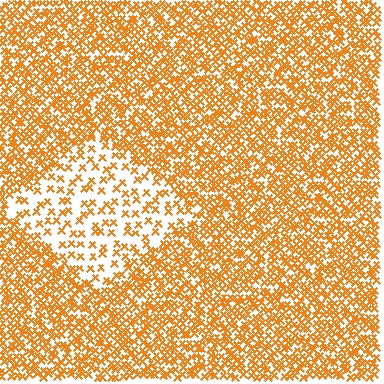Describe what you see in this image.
The image contains small orange elements arranged at two different densities. A diamond-shaped region is visible where the elements are less densely packed than the surrounding area.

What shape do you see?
I see a diamond.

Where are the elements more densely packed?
The elements are more densely packed outside the diamond boundary.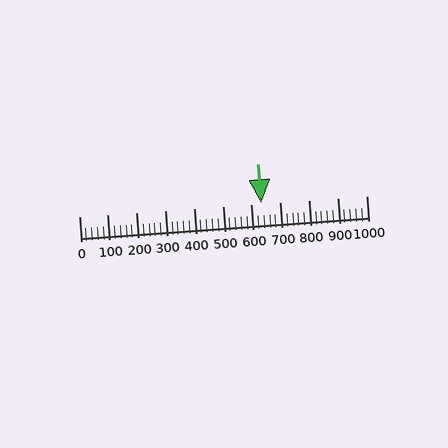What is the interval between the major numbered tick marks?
The major tick marks are spaced 100 units apart.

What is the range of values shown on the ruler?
The ruler shows values from 0 to 1000.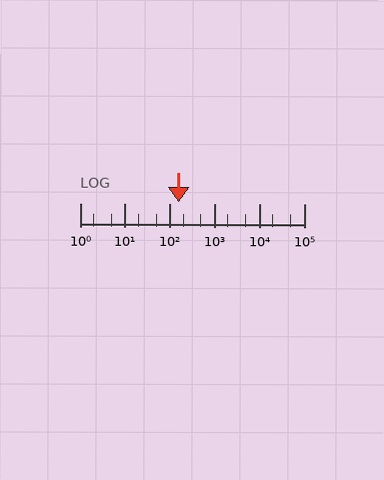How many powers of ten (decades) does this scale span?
The scale spans 5 decades, from 1 to 100000.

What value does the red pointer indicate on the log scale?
The pointer indicates approximately 160.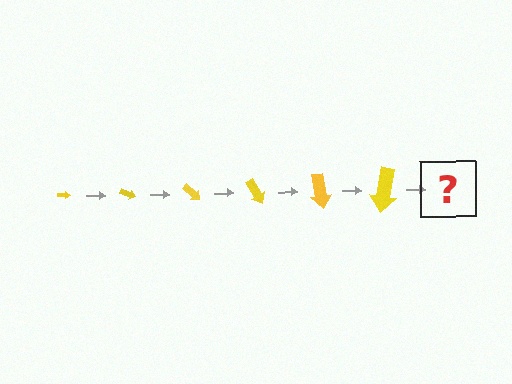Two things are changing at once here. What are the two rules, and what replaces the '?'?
The two rules are that the arrow grows larger each step and it rotates 20 degrees each step. The '?' should be an arrow, larger than the previous one and rotated 120 degrees from the start.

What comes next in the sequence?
The next element should be an arrow, larger than the previous one and rotated 120 degrees from the start.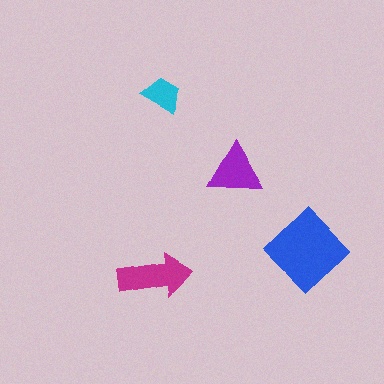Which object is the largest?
The blue diamond.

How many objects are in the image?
There are 4 objects in the image.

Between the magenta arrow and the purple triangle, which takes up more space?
The magenta arrow.